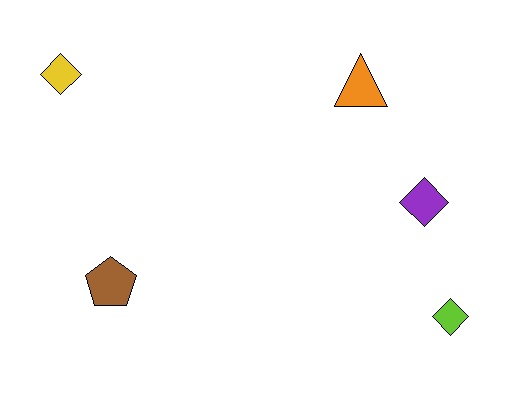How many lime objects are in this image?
There is 1 lime object.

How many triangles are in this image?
There is 1 triangle.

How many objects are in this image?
There are 5 objects.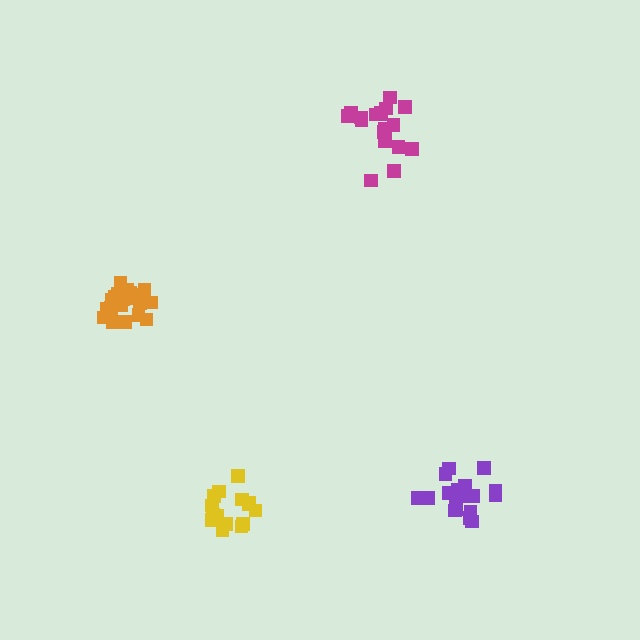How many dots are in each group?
Group 1: 18 dots, Group 2: 18 dots, Group 3: 20 dots, Group 4: 15 dots (71 total).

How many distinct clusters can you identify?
There are 4 distinct clusters.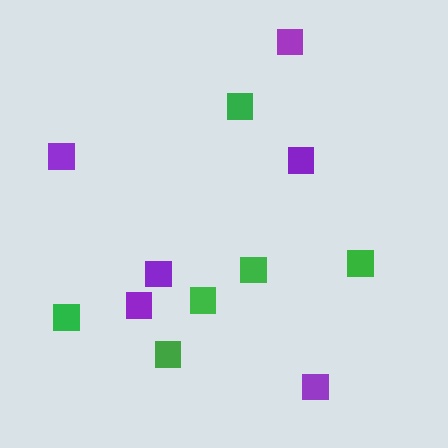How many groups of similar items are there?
There are 2 groups: one group of green squares (6) and one group of purple squares (6).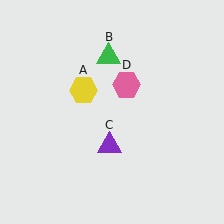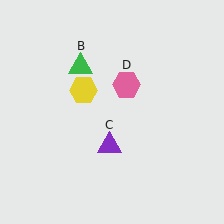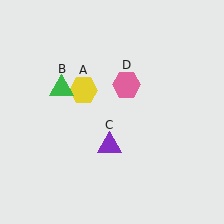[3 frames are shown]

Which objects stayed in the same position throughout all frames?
Yellow hexagon (object A) and purple triangle (object C) and pink hexagon (object D) remained stationary.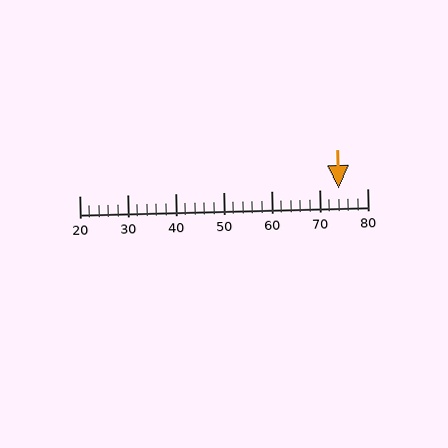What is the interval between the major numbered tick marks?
The major tick marks are spaced 10 units apart.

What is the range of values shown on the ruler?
The ruler shows values from 20 to 80.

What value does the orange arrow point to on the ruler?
The orange arrow points to approximately 74.